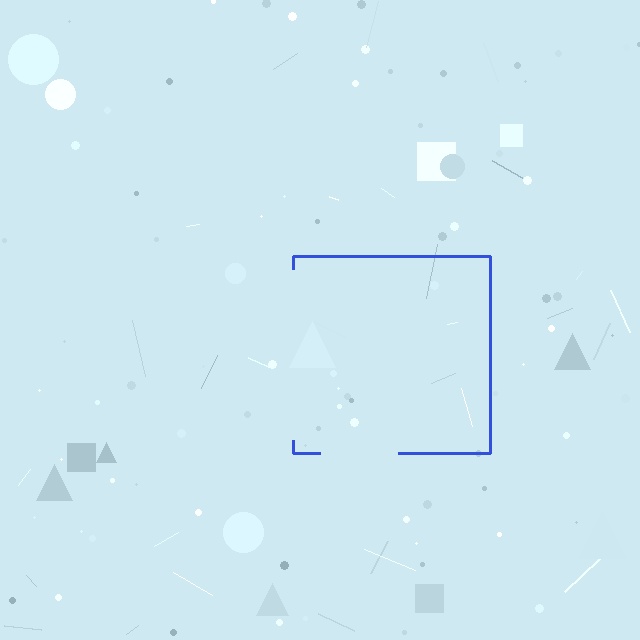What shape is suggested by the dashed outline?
The dashed outline suggests a square.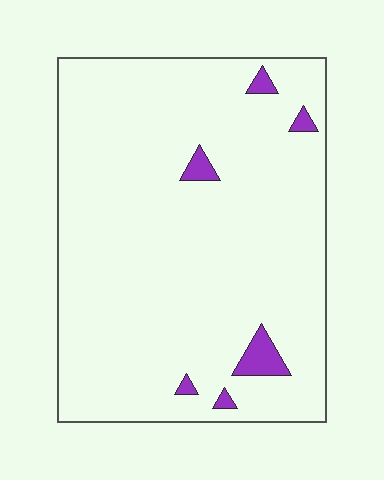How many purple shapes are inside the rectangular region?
6.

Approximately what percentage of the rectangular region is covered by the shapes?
Approximately 5%.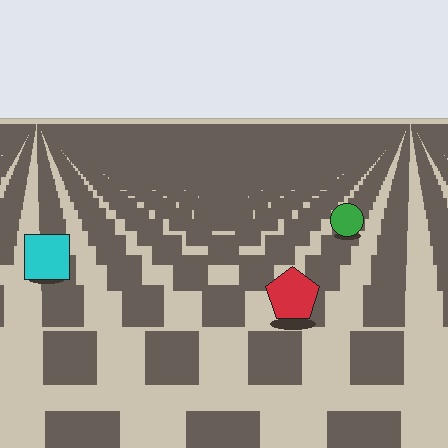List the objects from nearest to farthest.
From nearest to farthest: the red pentagon, the cyan square, the green circle.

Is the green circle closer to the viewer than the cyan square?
No. The cyan square is closer — you can tell from the texture gradient: the ground texture is coarser near it.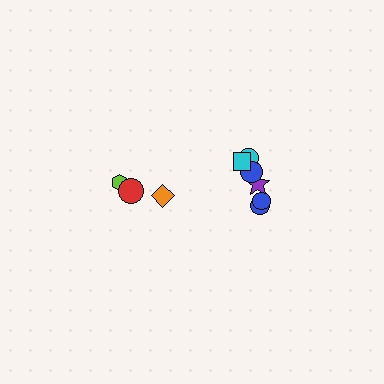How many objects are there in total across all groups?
There are 9 objects.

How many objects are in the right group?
There are 6 objects.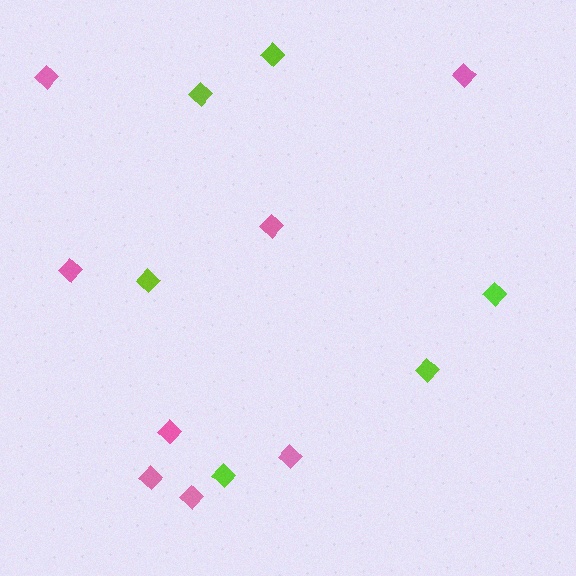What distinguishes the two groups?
There are 2 groups: one group of pink diamonds (8) and one group of lime diamonds (6).